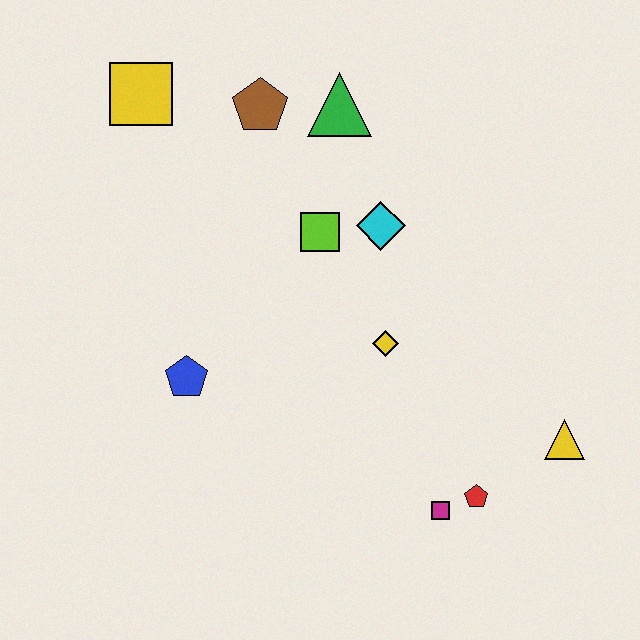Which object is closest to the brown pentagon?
The green triangle is closest to the brown pentagon.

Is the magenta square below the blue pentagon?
Yes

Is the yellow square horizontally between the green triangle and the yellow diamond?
No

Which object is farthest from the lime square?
The yellow triangle is farthest from the lime square.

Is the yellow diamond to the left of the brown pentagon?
No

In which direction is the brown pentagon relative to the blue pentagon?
The brown pentagon is above the blue pentagon.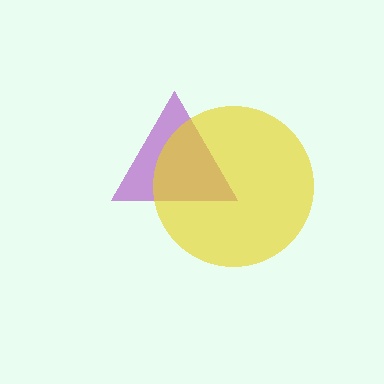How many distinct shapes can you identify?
There are 2 distinct shapes: a purple triangle, a yellow circle.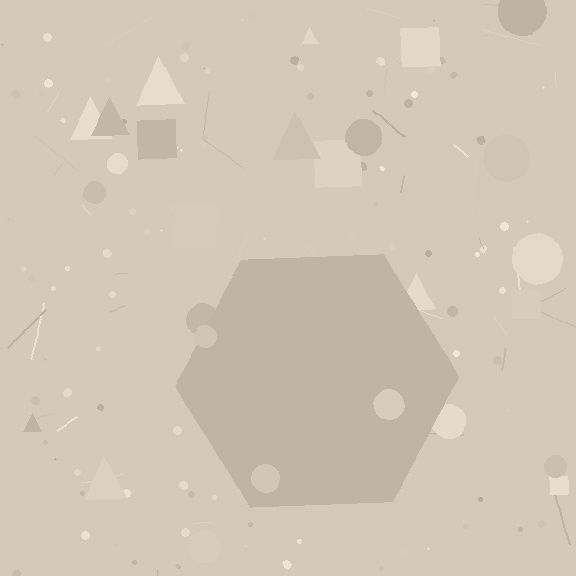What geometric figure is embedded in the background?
A hexagon is embedded in the background.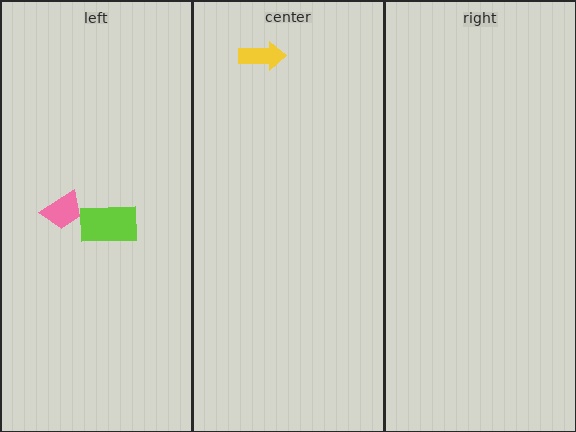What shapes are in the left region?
The lime rectangle, the pink trapezoid.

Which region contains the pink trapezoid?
The left region.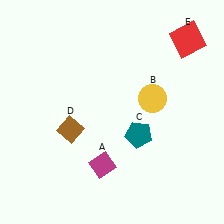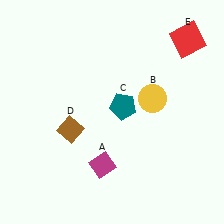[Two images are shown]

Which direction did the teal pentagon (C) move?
The teal pentagon (C) moved up.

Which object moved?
The teal pentagon (C) moved up.